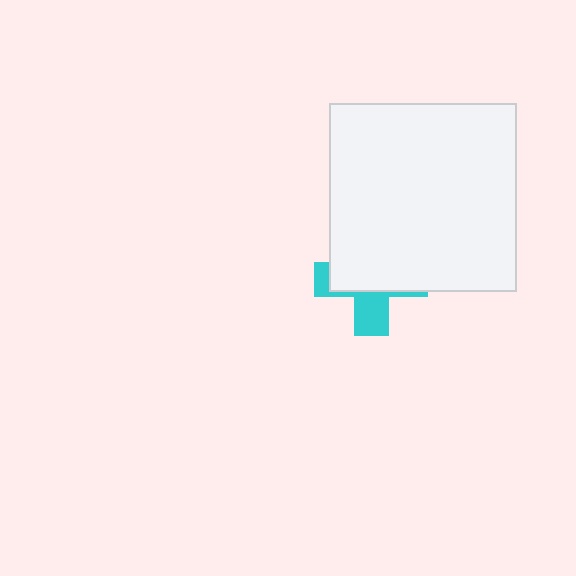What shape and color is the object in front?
The object in front is a white square.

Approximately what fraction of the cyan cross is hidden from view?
Roughly 63% of the cyan cross is hidden behind the white square.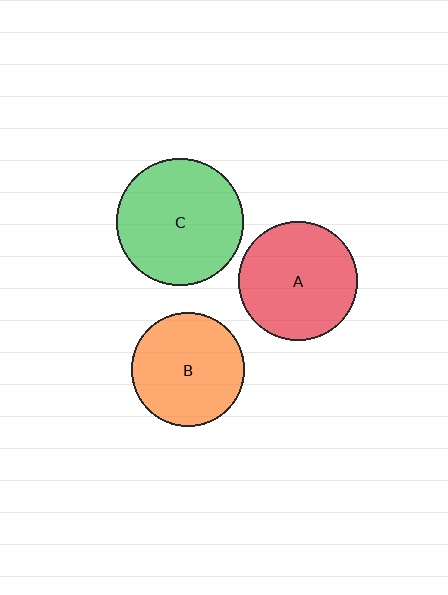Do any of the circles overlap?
No, none of the circles overlap.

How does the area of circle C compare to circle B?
Approximately 1.2 times.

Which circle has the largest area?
Circle C (green).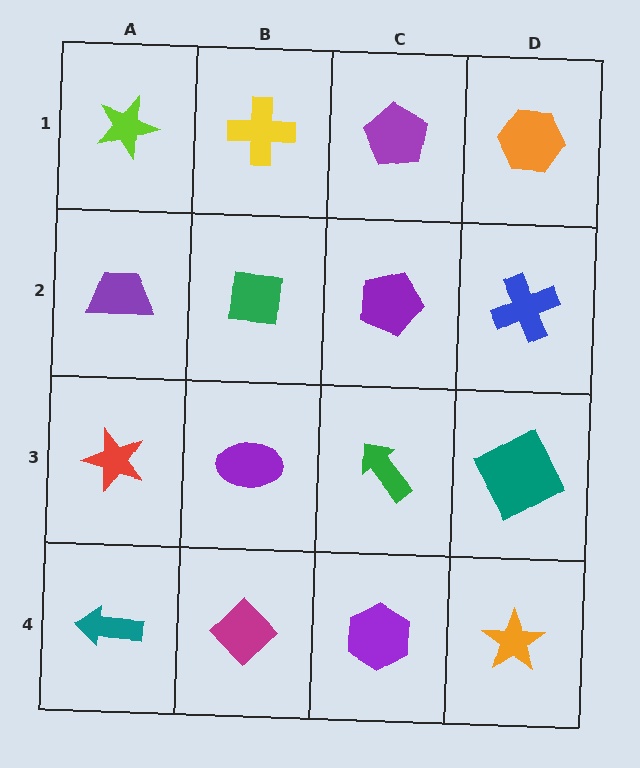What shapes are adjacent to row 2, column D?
An orange hexagon (row 1, column D), a teal square (row 3, column D), a purple pentagon (row 2, column C).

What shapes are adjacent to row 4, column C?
A green arrow (row 3, column C), a magenta diamond (row 4, column B), an orange star (row 4, column D).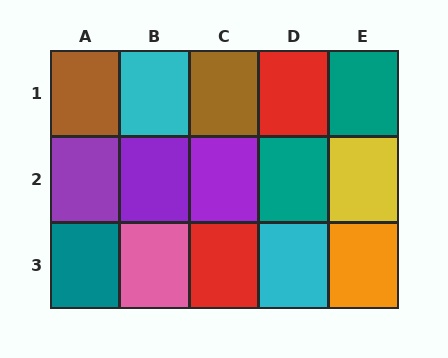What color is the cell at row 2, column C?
Purple.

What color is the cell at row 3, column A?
Teal.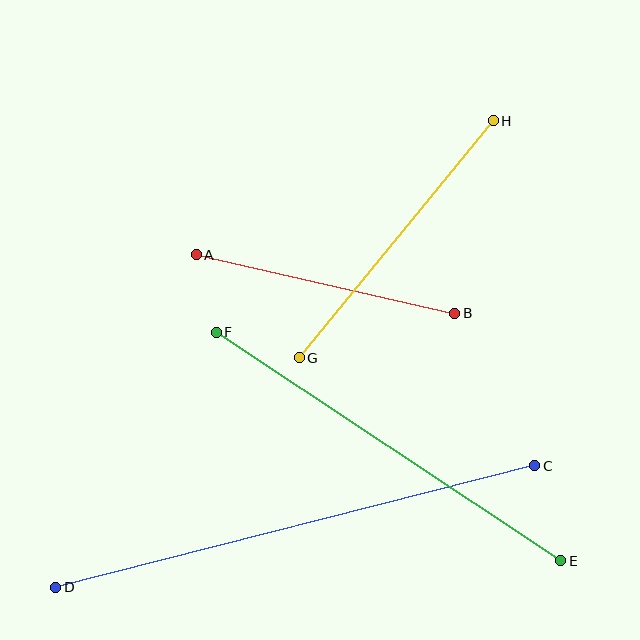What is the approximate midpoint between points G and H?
The midpoint is at approximately (396, 239) pixels.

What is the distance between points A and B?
The distance is approximately 265 pixels.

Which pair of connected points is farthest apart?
Points C and D are farthest apart.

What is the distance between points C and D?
The distance is approximately 494 pixels.